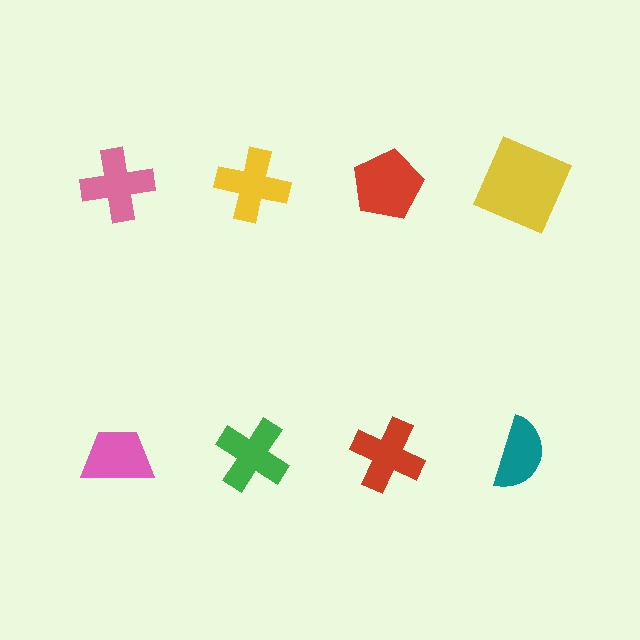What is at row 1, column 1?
A pink cross.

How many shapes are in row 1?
4 shapes.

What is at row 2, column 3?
A red cross.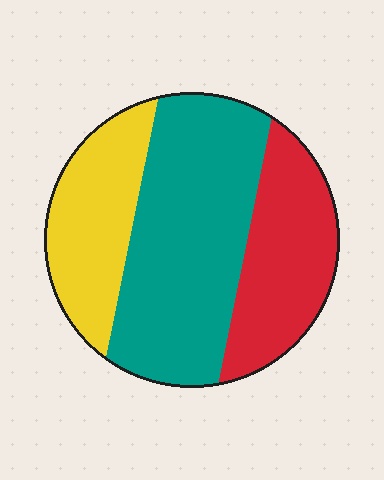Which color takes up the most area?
Teal, at roughly 50%.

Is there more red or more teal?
Teal.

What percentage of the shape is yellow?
Yellow covers roughly 25% of the shape.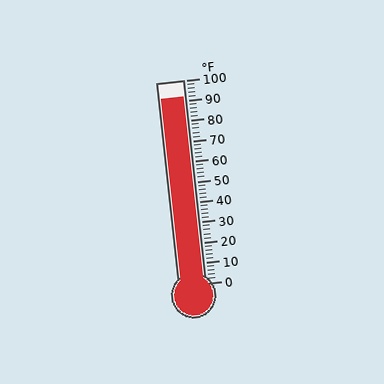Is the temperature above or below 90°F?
The temperature is above 90°F.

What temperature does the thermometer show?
The thermometer shows approximately 92°F.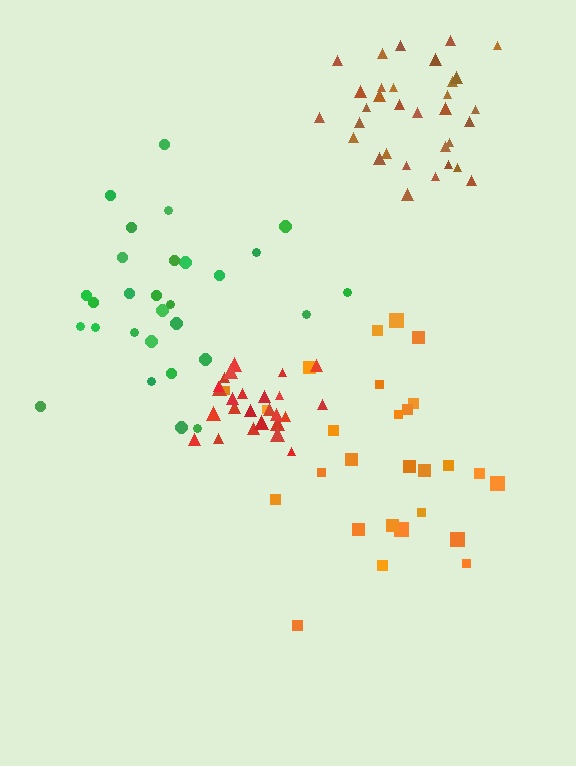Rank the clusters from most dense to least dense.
red, brown, green, orange.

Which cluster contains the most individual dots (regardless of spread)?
Brown (32).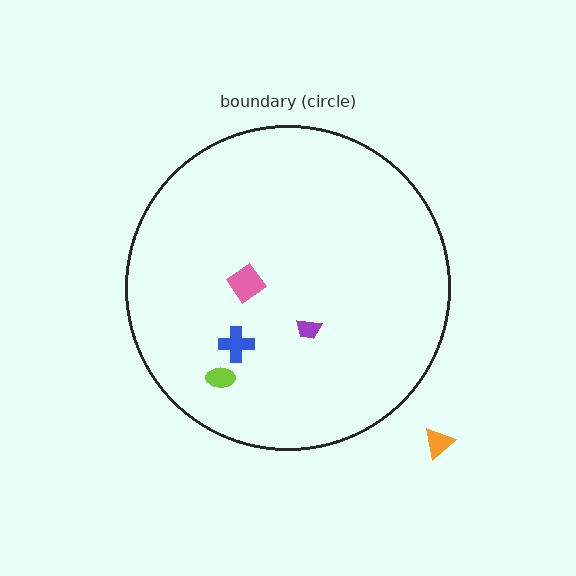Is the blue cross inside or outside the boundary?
Inside.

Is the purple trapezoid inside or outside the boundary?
Inside.